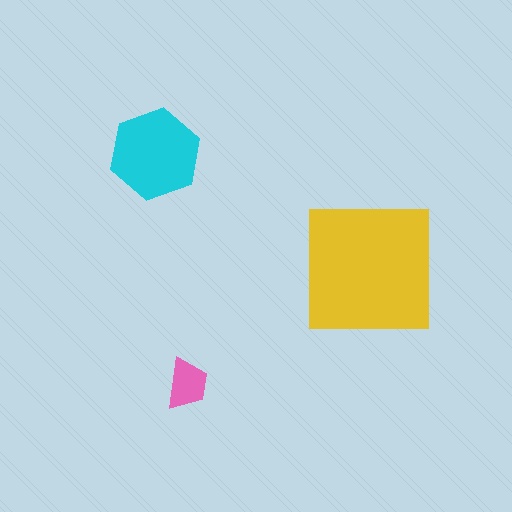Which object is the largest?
The yellow square.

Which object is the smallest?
The pink trapezoid.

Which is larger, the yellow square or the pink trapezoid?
The yellow square.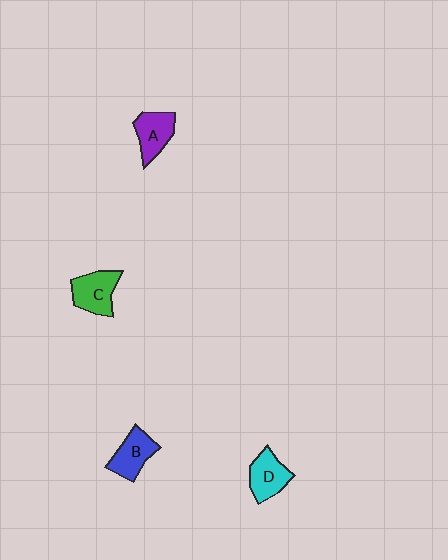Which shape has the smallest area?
Shape A (purple).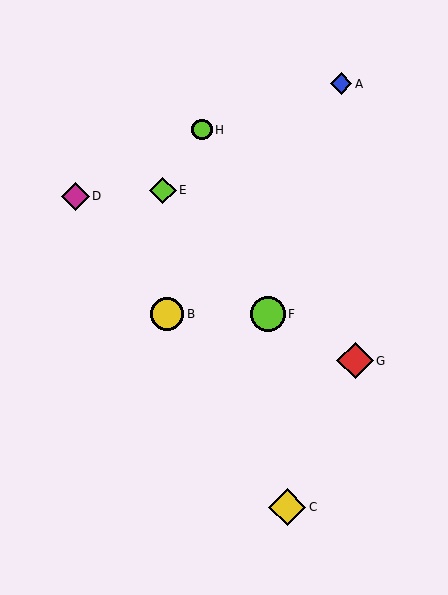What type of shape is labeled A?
Shape A is a blue diamond.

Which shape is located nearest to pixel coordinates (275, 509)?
The yellow diamond (labeled C) at (287, 507) is nearest to that location.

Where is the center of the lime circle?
The center of the lime circle is at (268, 314).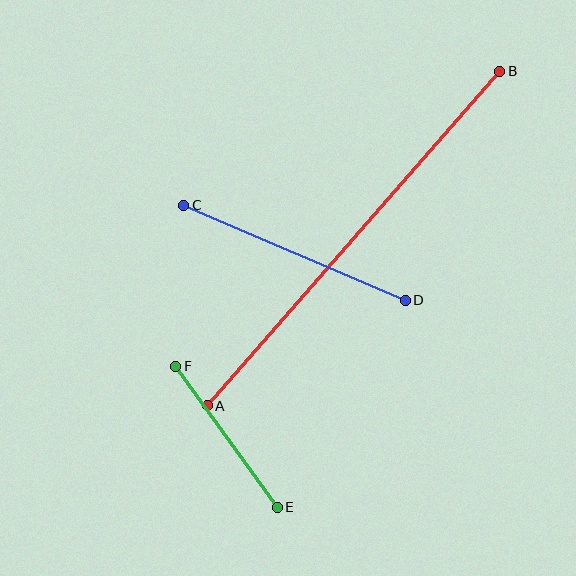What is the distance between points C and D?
The distance is approximately 241 pixels.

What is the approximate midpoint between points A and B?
The midpoint is at approximately (354, 239) pixels.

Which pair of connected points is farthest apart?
Points A and B are farthest apart.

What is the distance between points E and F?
The distance is approximately 174 pixels.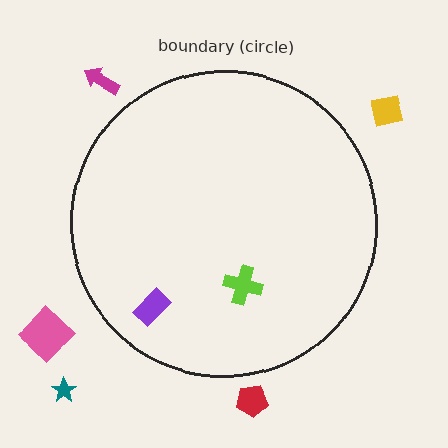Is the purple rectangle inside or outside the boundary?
Inside.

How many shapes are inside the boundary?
2 inside, 5 outside.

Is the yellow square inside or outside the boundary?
Outside.